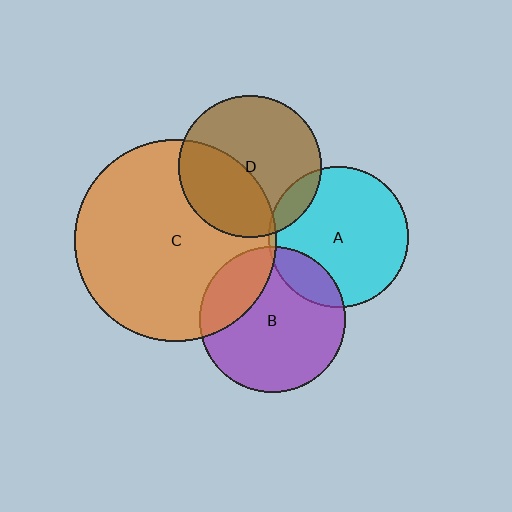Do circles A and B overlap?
Yes.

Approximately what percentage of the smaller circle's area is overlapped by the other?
Approximately 15%.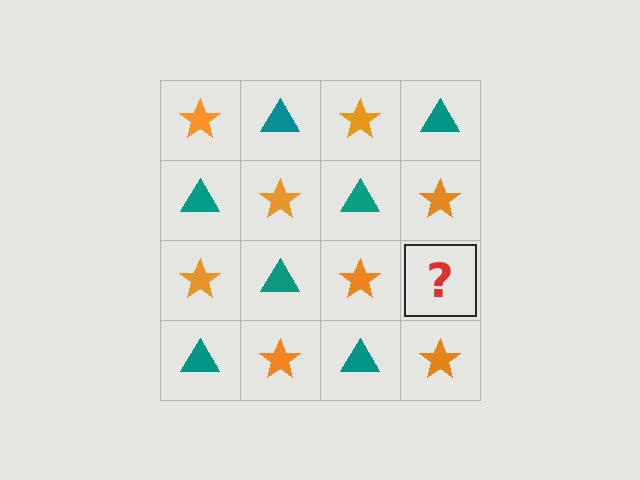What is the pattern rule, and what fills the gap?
The rule is that it alternates orange star and teal triangle in a checkerboard pattern. The gap should be filled with a teal triangle.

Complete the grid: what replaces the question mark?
The question mark should be replaced with a teal triangle.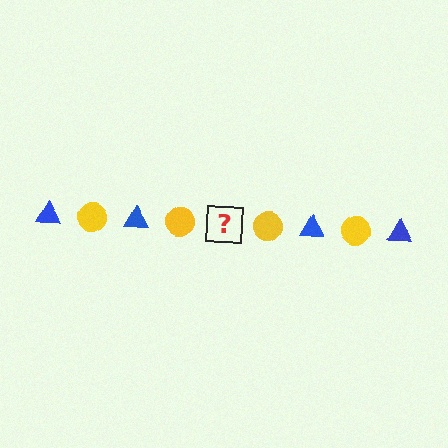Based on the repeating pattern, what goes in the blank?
The blank should be a blue triangle.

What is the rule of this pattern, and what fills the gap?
The rule is that the pattern alternates between blue triangle and yellow circle. The gap should be filled with a blue triangle.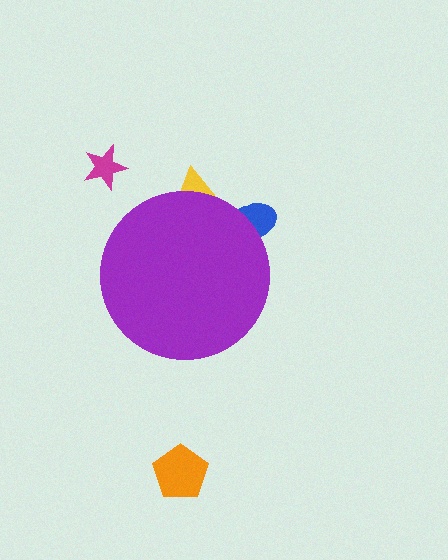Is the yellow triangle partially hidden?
Yes, the yellow triangle is partially hidden behind the purple circle.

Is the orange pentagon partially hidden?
No, the orange pentagon is fully visible.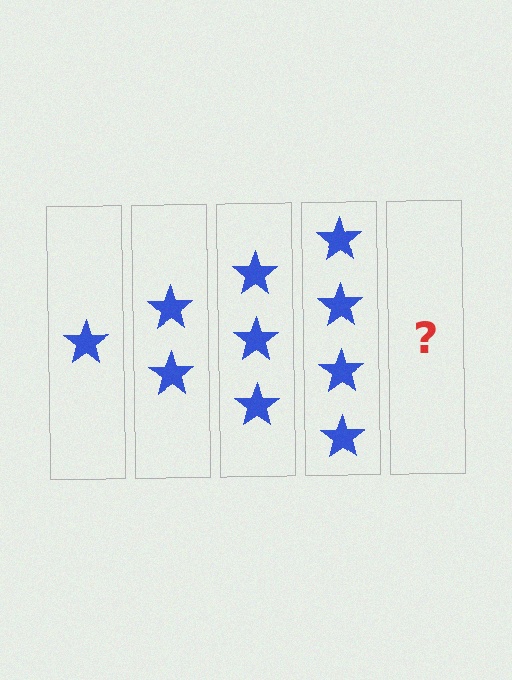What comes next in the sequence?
The next element should be 5 stars.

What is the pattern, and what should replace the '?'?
The pattern is that each step adds one more star. The '?' should be 5 stars.